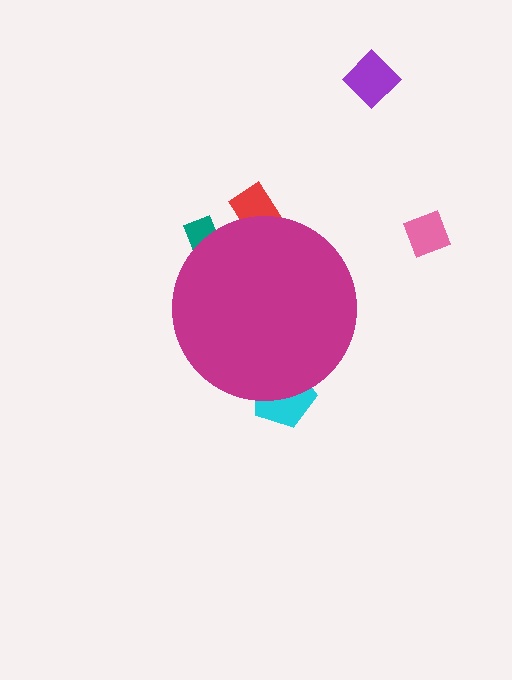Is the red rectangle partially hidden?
Yes, the red rectangle is partially hidden behind the magenta circle.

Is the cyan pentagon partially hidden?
Yes, the cyan pentagon is partially hidden behind the magenta circle.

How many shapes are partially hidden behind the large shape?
3 shapes are partially hidden.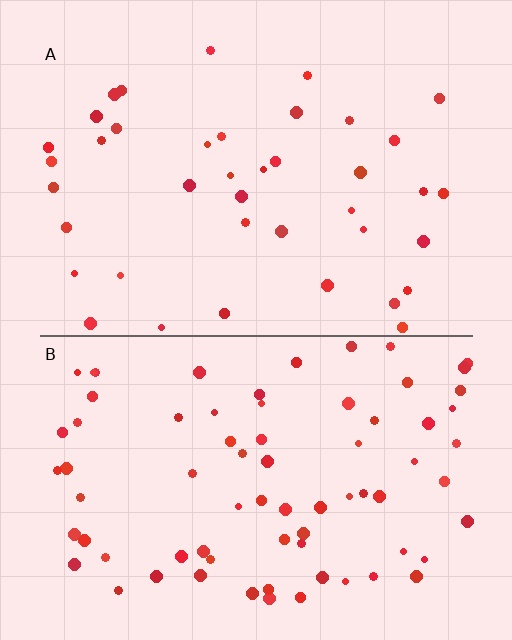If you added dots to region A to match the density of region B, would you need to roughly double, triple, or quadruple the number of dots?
Approximately double.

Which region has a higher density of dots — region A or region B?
B (the bottom).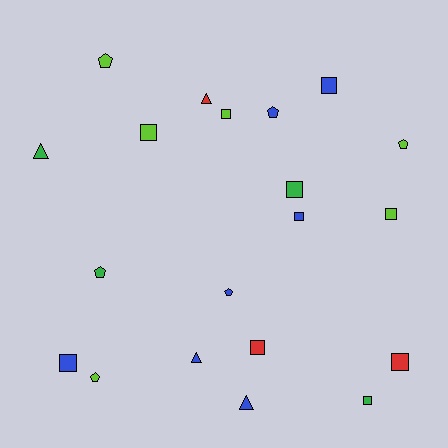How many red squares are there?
There are 2 red squares.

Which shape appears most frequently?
Square, with 10 objects.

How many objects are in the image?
There are 20 objects.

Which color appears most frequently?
Blue, with 7 objects.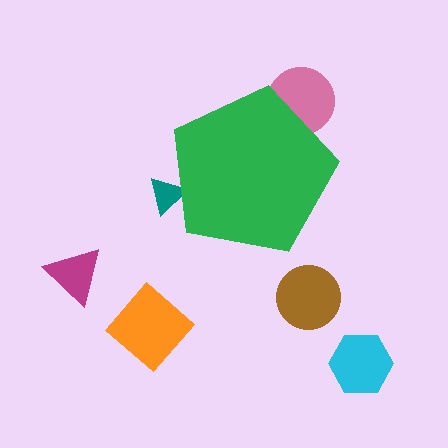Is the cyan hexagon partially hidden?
No, the cyan hexagon is fully visible.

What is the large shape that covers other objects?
A green pentagon.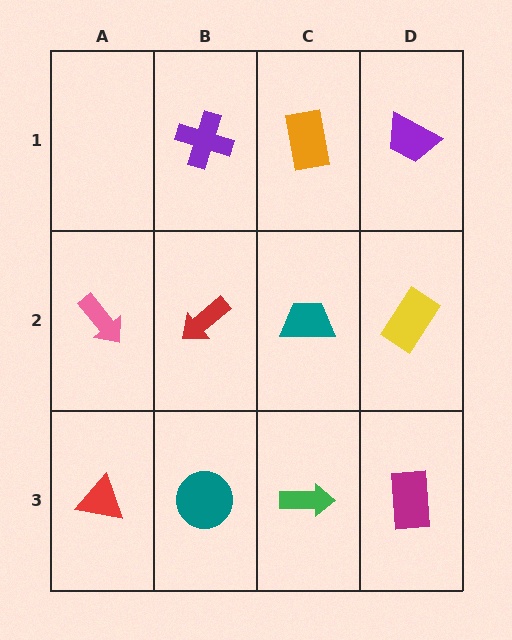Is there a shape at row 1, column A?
No, that cell is empty.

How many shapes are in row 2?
4 shapes.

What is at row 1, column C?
An orange rectangle.